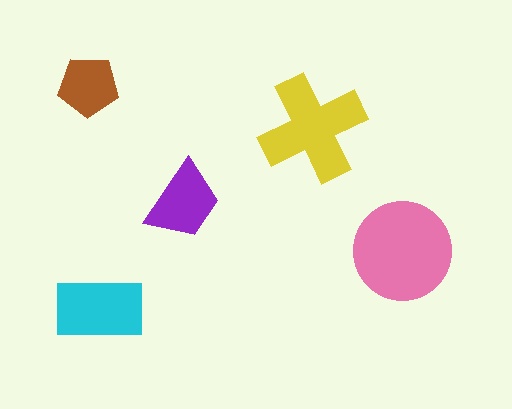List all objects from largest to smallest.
The pink circle, the yellow cross, the cyan rectangle, the purple trapezoid, the brown pentagon.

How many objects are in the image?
There are 5 objects in the image.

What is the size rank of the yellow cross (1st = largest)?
2nd.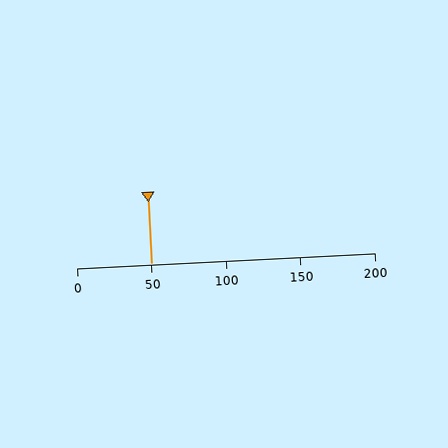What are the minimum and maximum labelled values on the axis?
The axis runs from 0 to 200.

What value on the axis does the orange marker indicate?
The marker indicates approximately 50.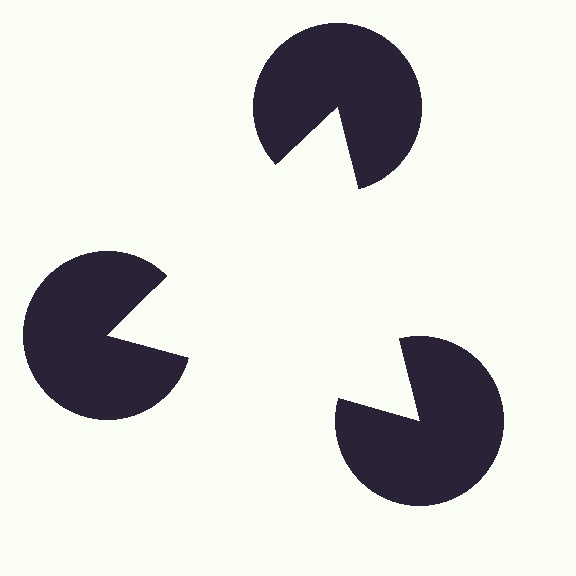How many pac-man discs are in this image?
There are 3 — one at each vertex of the illusory triangle.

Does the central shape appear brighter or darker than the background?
It typically appears slightly brighter than the background, even though no actual brightness change is drawn.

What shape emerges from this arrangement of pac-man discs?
An illusory triangle — its edges are inferred from the aligned wedge cuts in the pac-man discs, not physically drawn.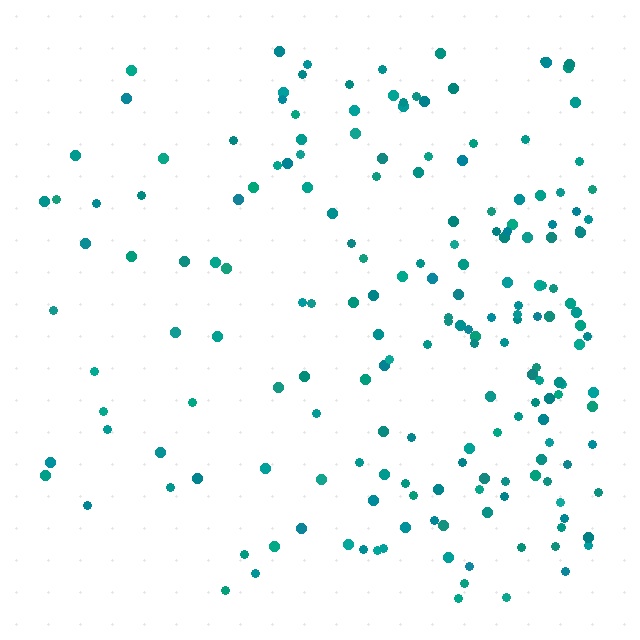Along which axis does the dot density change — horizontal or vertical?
Horizontal.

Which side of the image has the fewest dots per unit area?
The left.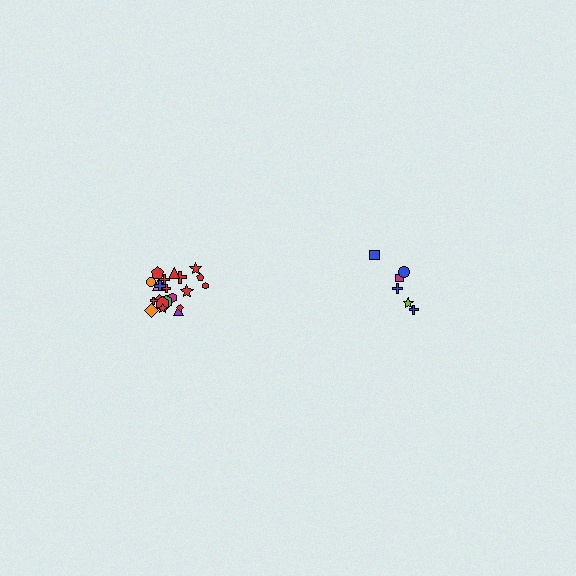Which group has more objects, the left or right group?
The left group.